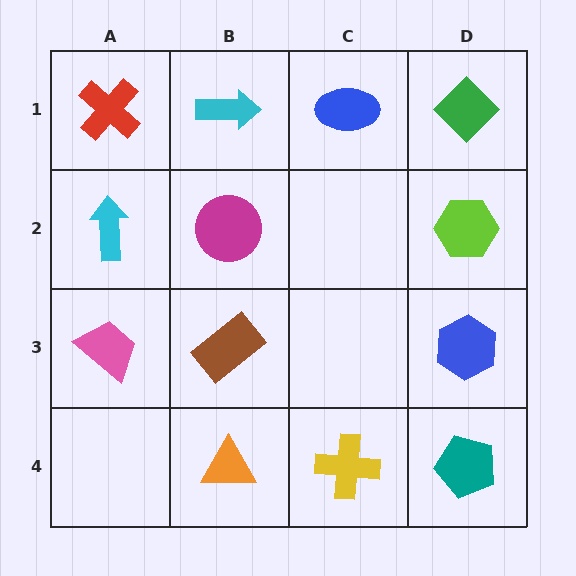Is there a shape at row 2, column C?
No, that cell is empty.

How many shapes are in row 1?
4 shapes.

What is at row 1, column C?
A blue ellipse.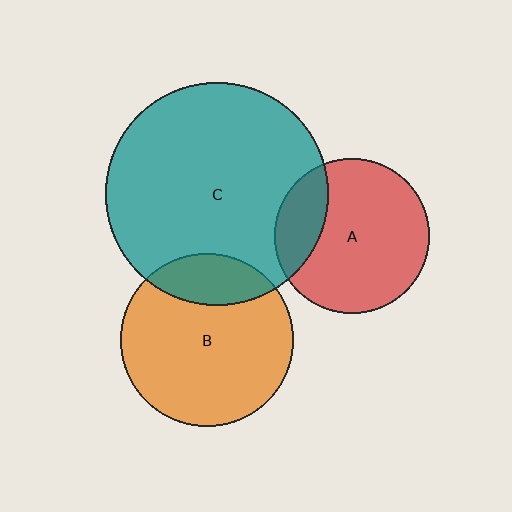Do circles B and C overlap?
Yes.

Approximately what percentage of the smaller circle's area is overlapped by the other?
Approximately 20%.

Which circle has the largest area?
Circle C (teal).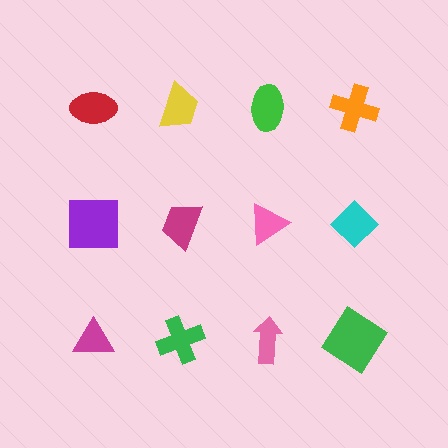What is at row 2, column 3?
A pink triangle.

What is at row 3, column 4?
A green diamond.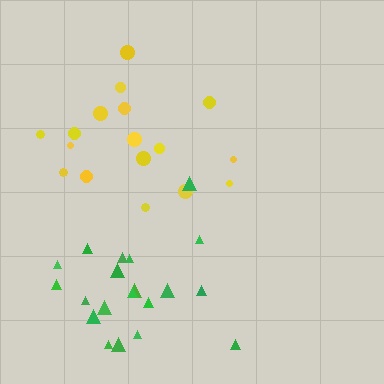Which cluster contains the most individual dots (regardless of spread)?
Green (20).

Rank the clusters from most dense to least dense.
yellow, green.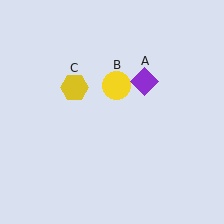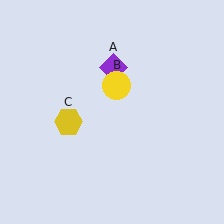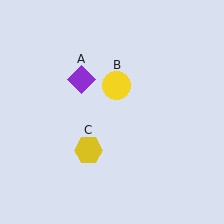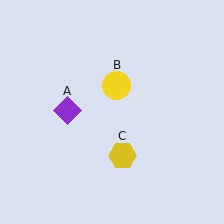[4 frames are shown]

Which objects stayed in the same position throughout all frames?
Yellow circle (object B) remained stationary.